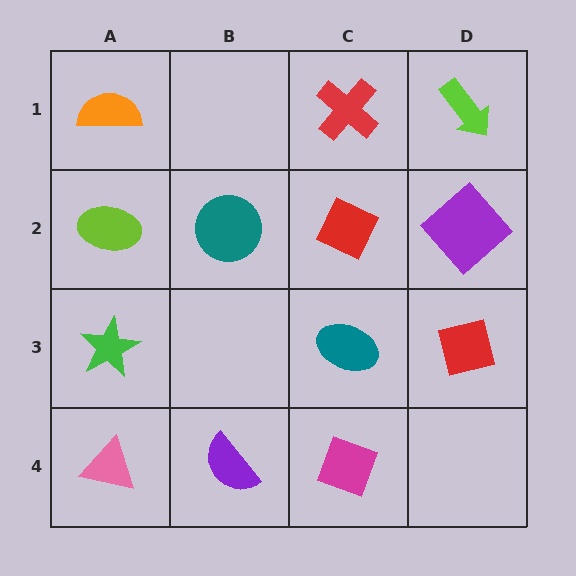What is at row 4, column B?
A purple semicircle.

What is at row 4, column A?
A pink triangle.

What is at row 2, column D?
A purple diamond.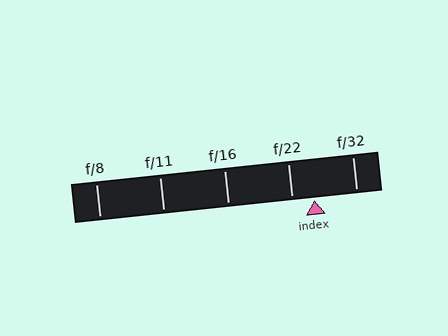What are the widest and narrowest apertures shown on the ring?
The widest aperture shown is f/8 and the narrowest is f/32.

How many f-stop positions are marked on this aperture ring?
There are 5 f-stop positions marked.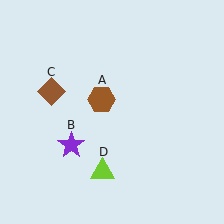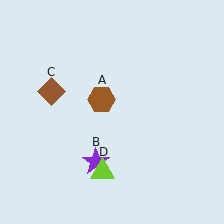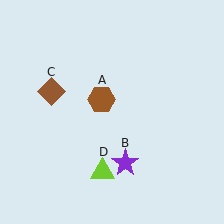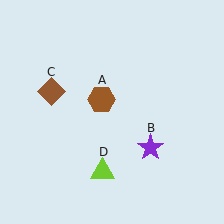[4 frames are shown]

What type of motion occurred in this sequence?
The purple star (object B) rotated counterclockwise around the center of the scene.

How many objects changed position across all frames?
1 object changed position: purple star (object B).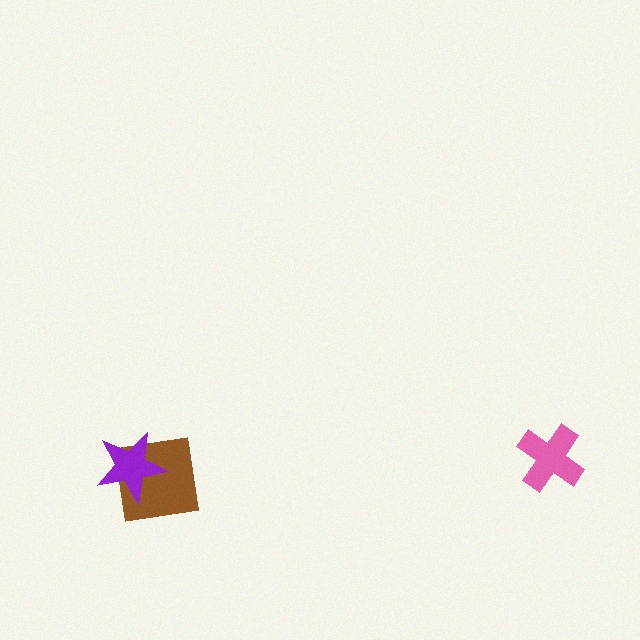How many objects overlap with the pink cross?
0 objects overlap with the pink cross.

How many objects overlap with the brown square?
1 object overlaps with the brown square.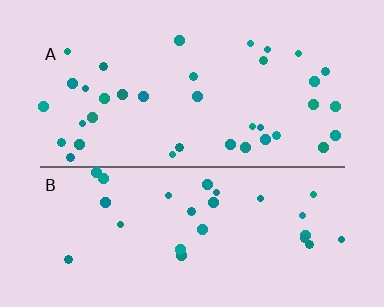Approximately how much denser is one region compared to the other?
Approximately 1.4× — region A over region B.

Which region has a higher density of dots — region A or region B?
A (the top).